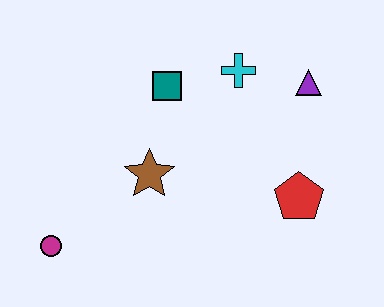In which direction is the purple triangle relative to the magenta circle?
The purple triangle is to the right of the magenta circle.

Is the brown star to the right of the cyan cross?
No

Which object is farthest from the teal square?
The magenta circle is farthest from the teal square.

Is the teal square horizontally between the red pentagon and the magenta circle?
Yes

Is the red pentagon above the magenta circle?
Yes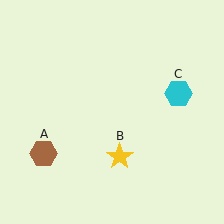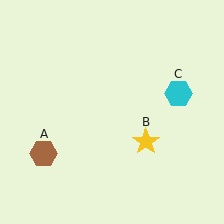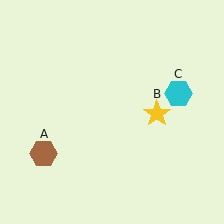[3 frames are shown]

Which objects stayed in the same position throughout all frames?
Brown hexagon (object A) and cyan hexagon (object C) remained stationary.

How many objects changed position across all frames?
1 object changed position: yellow star (object B).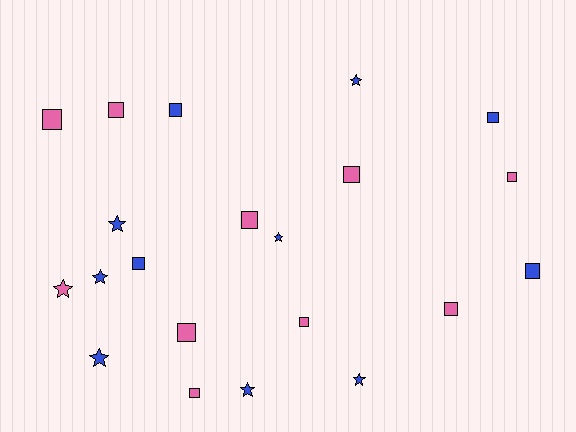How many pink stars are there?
There is 1 pink star.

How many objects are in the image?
There are 21 objects.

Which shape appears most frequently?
Square, with 13 objects.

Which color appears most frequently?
Blue, with 11 objects.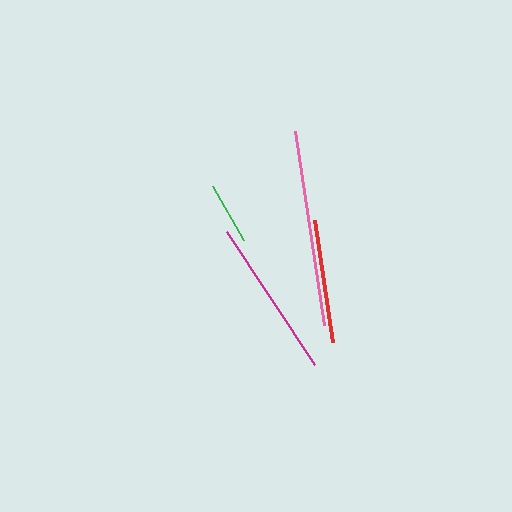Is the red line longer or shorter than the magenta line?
The magenta line is longer than the red line.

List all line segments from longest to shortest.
From longest to shortest: pink, magenta, red, green.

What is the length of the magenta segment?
The magenta segment is approximately 159 pixels long.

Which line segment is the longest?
The pink line is the longest at approximately 196 pixels.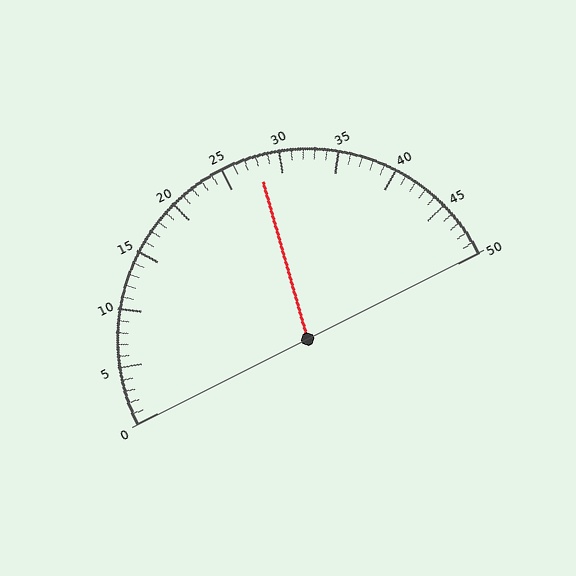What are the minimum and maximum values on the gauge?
The gauge ranges from 0 to 50.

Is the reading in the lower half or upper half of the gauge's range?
The reading is in the upper half of the range (0 to 50).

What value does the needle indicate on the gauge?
The needle indicates approximately 28.